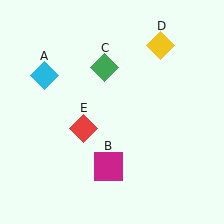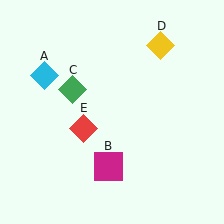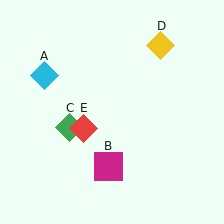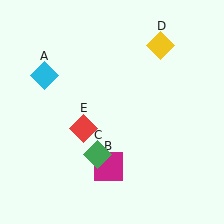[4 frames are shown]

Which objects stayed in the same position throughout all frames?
Cyan diamond (object A) and magenta square (object B) and yellow diamond (object D) and red diamond (object E) remained stationary.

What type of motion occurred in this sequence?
The green diamond (object C) rotated counterclockwise around the center of the scene.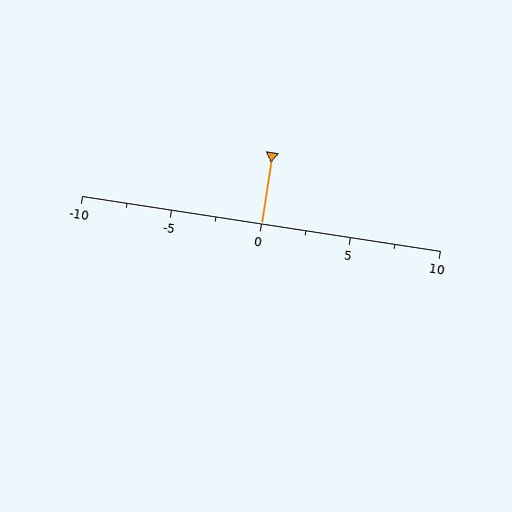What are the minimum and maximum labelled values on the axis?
The axis runs from -10 to 10.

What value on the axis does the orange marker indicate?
The marker indicates approximately 0.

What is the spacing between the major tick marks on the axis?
The major ticks are spaced 5 apart.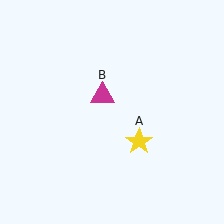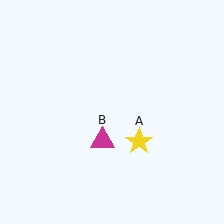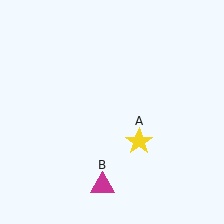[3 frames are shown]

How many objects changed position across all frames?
1 object changed position: magenta triangle (object B).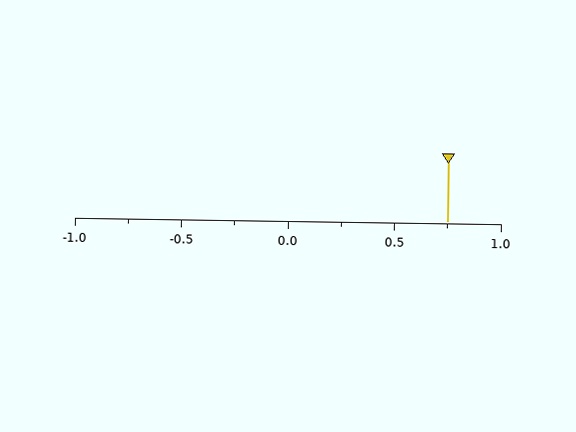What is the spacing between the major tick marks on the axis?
The major ticks are spaced 0.5 apart.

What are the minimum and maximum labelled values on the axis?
The axis runs from -1.0 to 1.0.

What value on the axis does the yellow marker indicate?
The marker indicates approximately 0.75.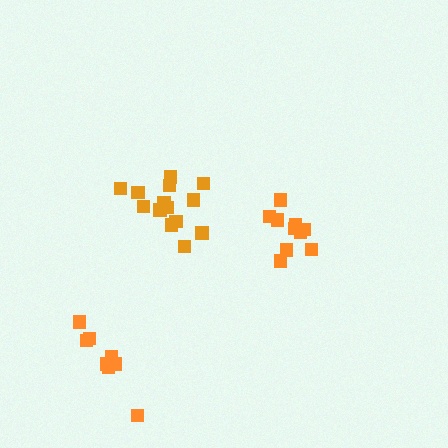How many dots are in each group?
Group 1: 14 dots, Group 2: 8 dots, Group 3: 10 dots (32 total).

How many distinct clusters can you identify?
There are 3 distinct clusters.